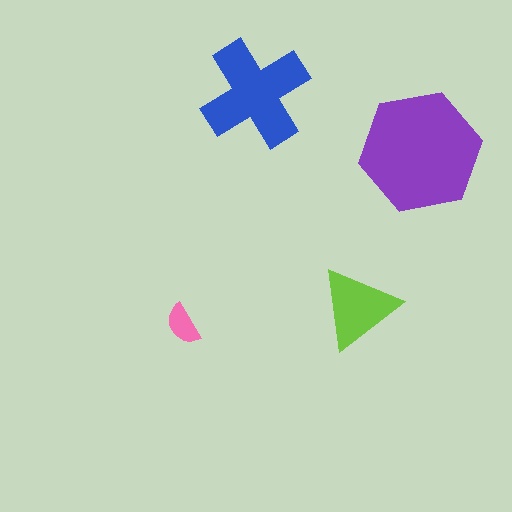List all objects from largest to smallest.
The purple hexagon, the blue cross, the lime triangle, the pink semicircle.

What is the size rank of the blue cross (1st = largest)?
2nd.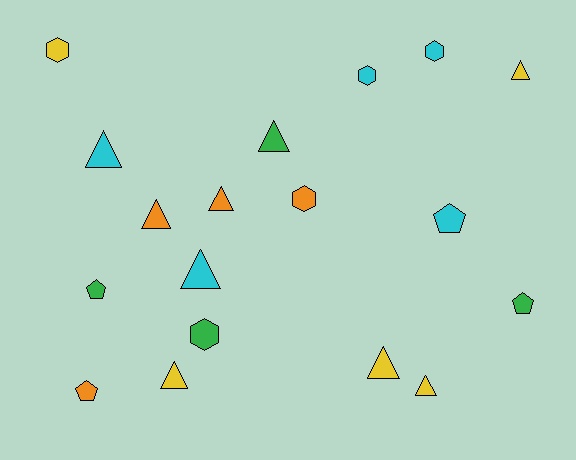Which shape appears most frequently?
Triangle, with 9 objects.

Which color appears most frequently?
Yellow, with 5 objects.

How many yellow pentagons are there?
There are no yellow pentagons.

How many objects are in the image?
There are 18 objects.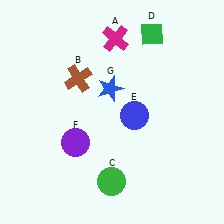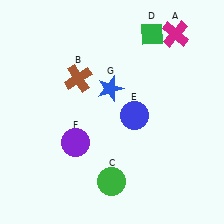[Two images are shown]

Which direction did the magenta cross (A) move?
The magenta cross (A) moved right.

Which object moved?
The magenta cross (A) moved right.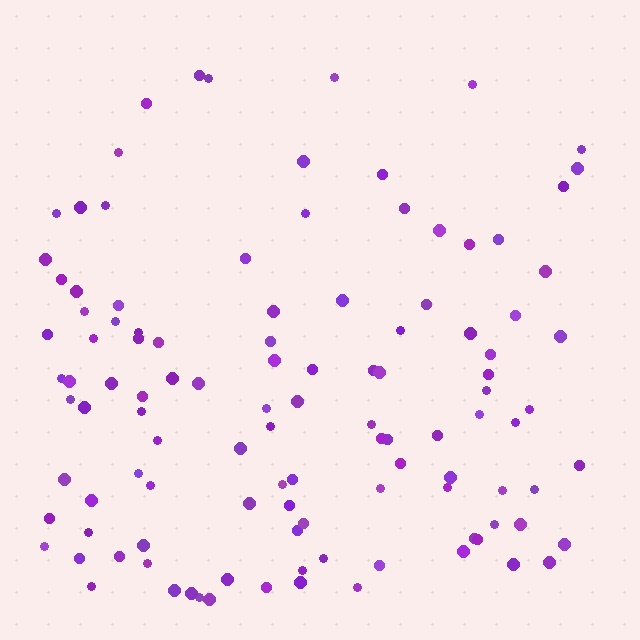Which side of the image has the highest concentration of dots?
The bottom.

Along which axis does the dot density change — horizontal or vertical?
Vertical.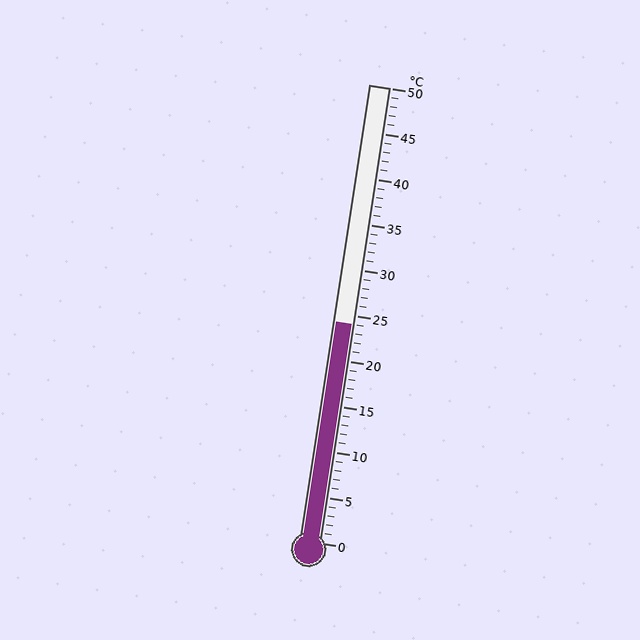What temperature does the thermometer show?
The thermometer shows approximately 24°C.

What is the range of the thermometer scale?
The thermometer scale ranges from 0°C to 50°C.